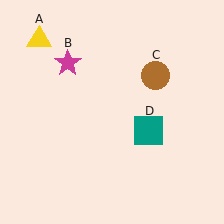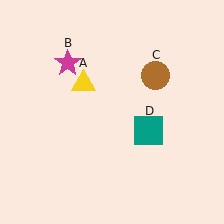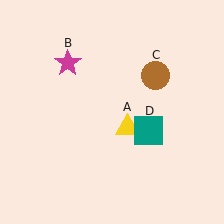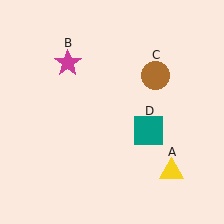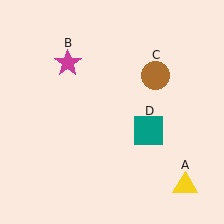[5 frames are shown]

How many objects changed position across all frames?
1 object changed position: yellow triangle (object A).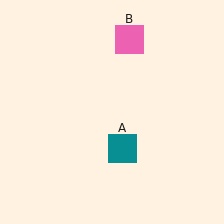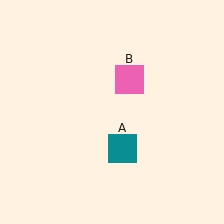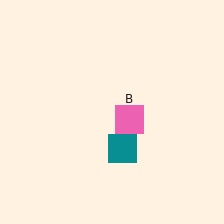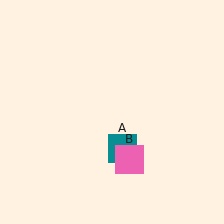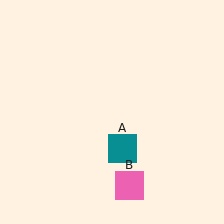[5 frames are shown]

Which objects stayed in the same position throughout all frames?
Teal square (object A) remained stationary.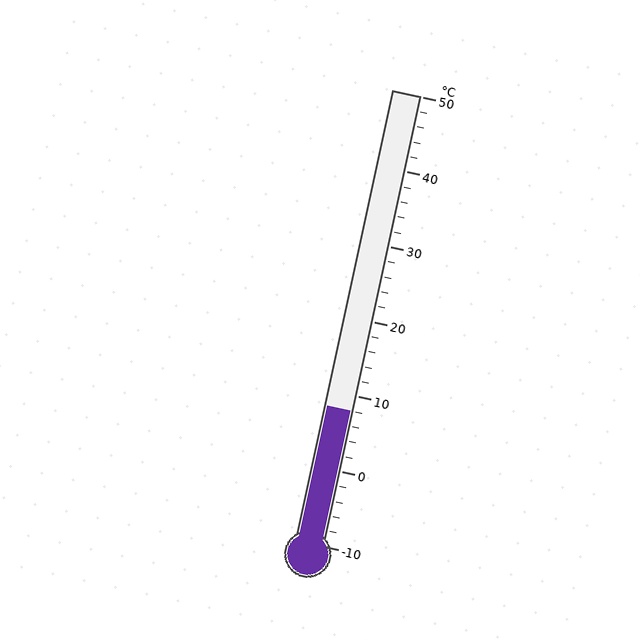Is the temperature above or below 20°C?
The temperature is below 20°C.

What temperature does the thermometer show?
The thermometer shows approximately 8°C.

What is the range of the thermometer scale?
The thermometer scale ranges from -10°C to 50°C.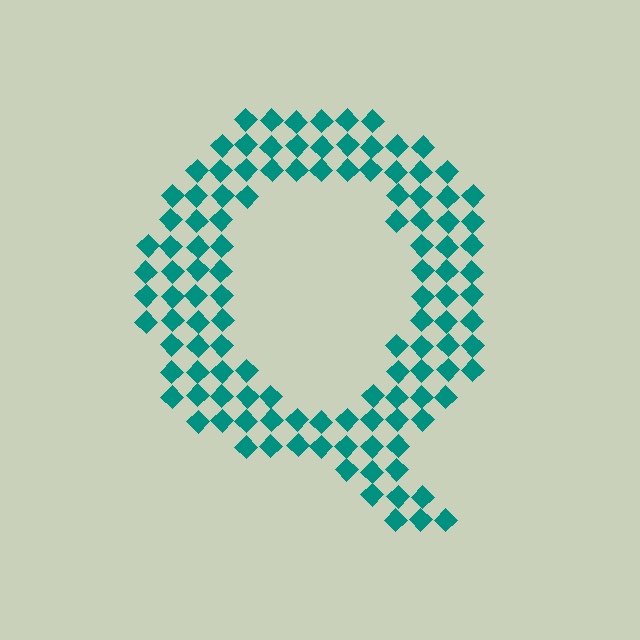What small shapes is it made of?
It is made of small diamonds.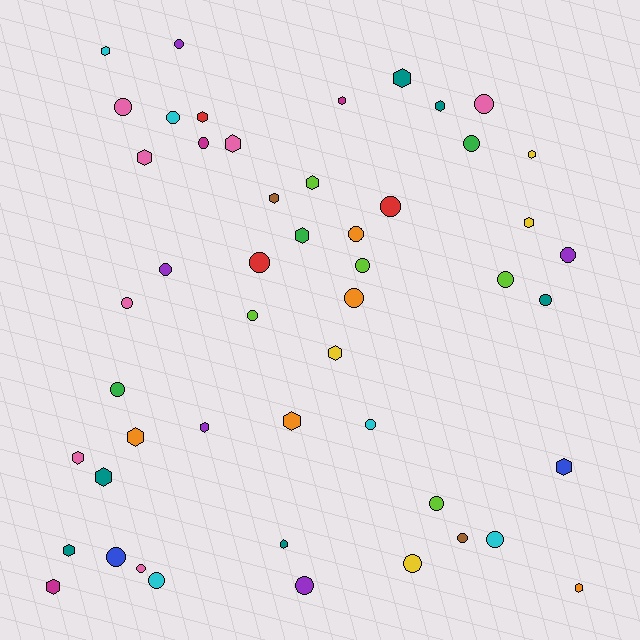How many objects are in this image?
There are 50 objects.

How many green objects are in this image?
There are 3 green objects.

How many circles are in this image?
There are 27 circles.